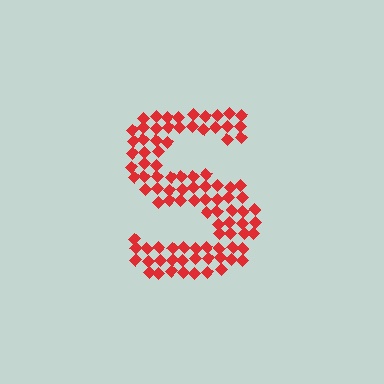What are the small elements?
The small elements are diamonds.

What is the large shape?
The large shape is the letter S.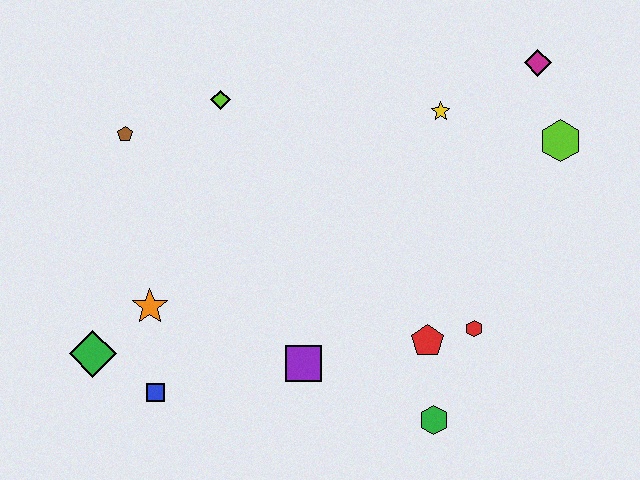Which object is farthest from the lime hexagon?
The green diamond is farthest from the lime hexagon.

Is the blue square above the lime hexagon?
No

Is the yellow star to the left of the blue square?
No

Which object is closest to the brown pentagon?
The lime diamond is closest to the brown pentagon.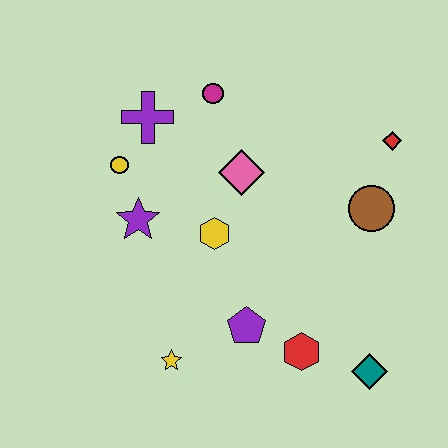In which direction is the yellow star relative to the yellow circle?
The yellow star is below the yellow circle.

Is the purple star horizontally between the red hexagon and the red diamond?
No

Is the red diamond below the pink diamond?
No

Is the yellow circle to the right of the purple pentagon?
No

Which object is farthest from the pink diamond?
The teal diamond is farthest from the pink diamond.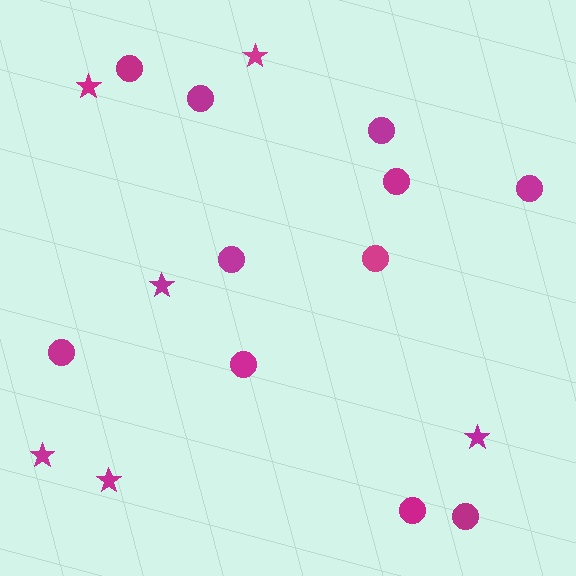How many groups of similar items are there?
There are 2 groups: one group of circles (11) and one group of stars (6).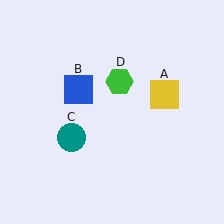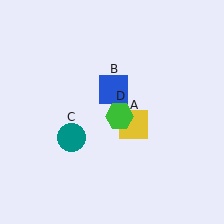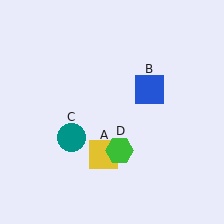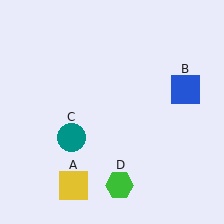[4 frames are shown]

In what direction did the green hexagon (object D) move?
The green hexagon (object D) moved down.